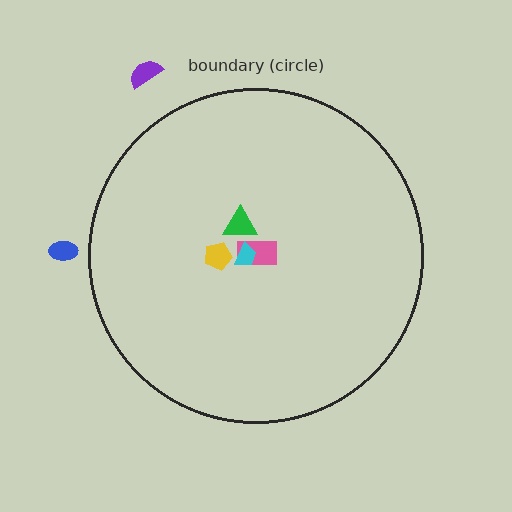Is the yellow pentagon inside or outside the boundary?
Inside.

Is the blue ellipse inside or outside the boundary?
Outside.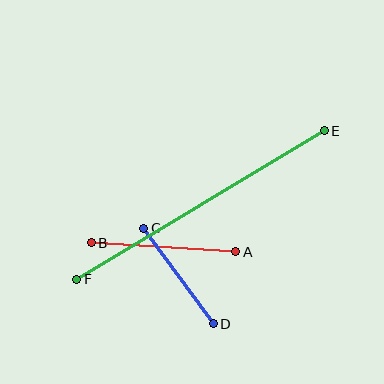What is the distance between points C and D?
The distance is approximately 118 pixels.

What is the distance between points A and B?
The distance is approximately 145 pixels.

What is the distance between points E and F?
The distance is approximately 288 pixels.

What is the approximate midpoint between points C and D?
The midpoint is at approximately (179, 276) pixels.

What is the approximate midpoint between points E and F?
The midpoint is at approximately (201, 205) pixels.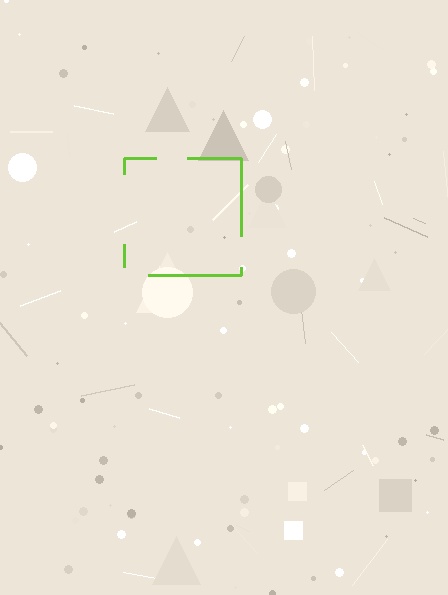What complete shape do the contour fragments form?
The contour fragments form a square.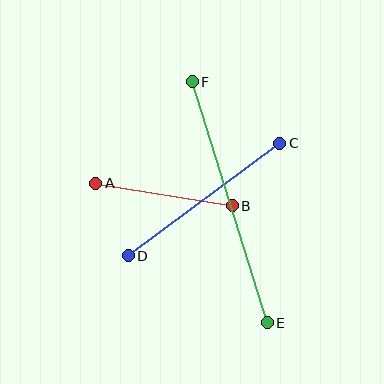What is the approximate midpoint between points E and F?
The midpoint is at approximately (230, 202) pixels.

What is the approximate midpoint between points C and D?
The midpoint is at approximately (204, 200) pixels.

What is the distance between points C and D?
The distance is approximately 189 pixels.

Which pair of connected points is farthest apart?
Points E and F are farthest apart.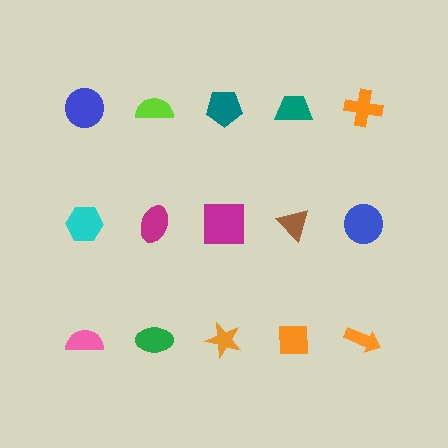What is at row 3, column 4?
An orange square.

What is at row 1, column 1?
A blue circle.